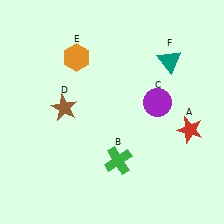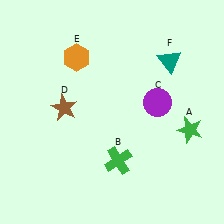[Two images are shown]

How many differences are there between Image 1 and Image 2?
There is 1 difference between the two images.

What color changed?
The star (A) changed from red in Image 1 to green in Image 2.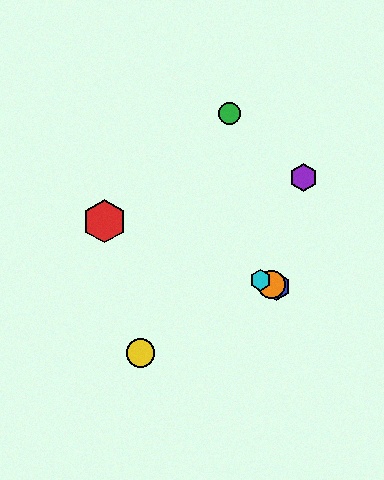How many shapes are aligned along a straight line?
4 shapes (the red hexagon, the blue hexagon, the orange circle, the cyan hexagon) are aligned along a straight line.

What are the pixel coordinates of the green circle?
The green circle is at (229, 113).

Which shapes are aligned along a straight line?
The red hexagon, the blue hexagon, the orange circle, the cyan hexagon are aligned along a straight line.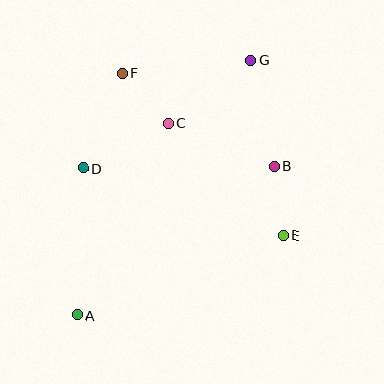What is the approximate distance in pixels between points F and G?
The distance between F and G is approximately 129 pixels.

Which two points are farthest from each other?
Points A and G are farthest from each other.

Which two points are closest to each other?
Points C and F are closest to each other.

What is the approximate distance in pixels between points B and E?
The distance between B and E is approximately 70 pixels.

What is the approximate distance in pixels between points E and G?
The distance between E and G is approximately 178 pixels.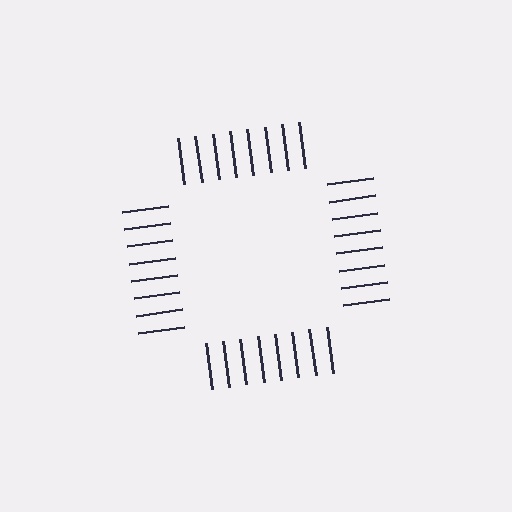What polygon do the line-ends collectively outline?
An illusory square — the line segments terminate on its edges but no continuous stroke is drawn.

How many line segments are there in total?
32 — 8 along each of the 4 edges.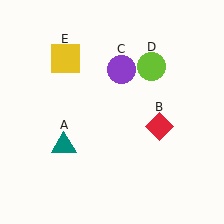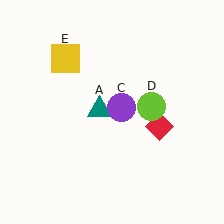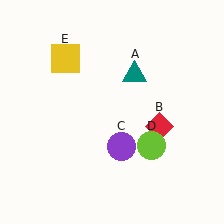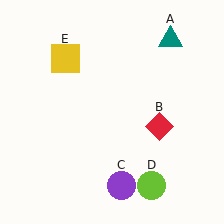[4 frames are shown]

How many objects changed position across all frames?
3 objects changed position: teal triangle (object A), purple circle (object C), lime circle (object D).